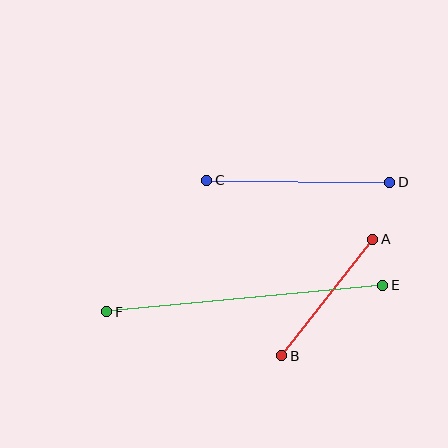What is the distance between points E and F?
The distance is approximately 277 pixels.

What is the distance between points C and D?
The distance is approximately 183 pixels.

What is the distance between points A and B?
The distance is approximately 148 pixels.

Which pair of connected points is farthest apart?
Points E and F are farthest apart.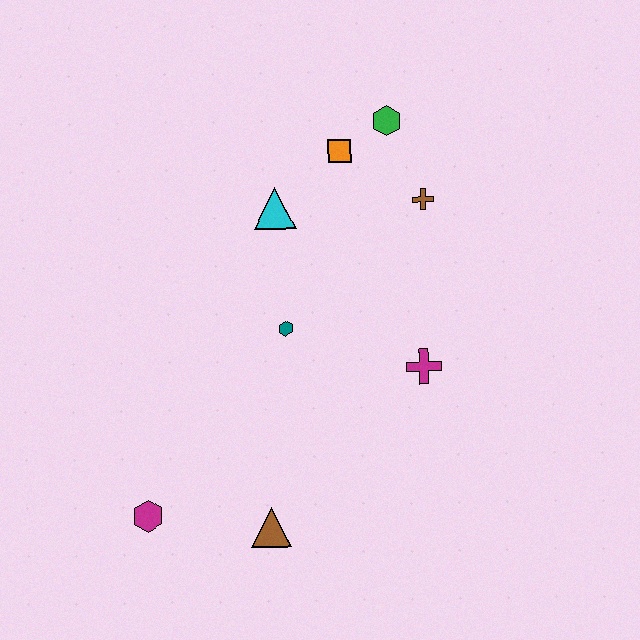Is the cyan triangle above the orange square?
No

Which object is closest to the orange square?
The green hexagon is closest to the orange square.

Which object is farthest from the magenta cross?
The magenta hexagon is farthest from the magenta cross.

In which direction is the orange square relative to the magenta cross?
The orange square is above the magenta cross.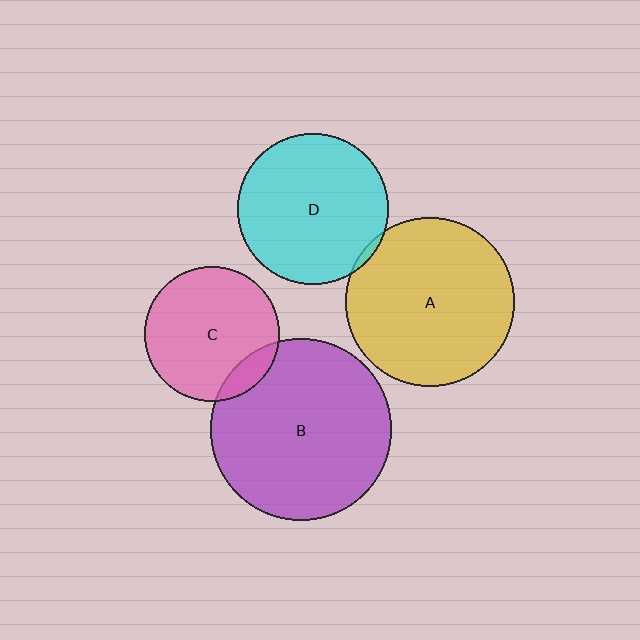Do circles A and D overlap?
Yes.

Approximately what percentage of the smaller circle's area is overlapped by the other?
Approximately 5%.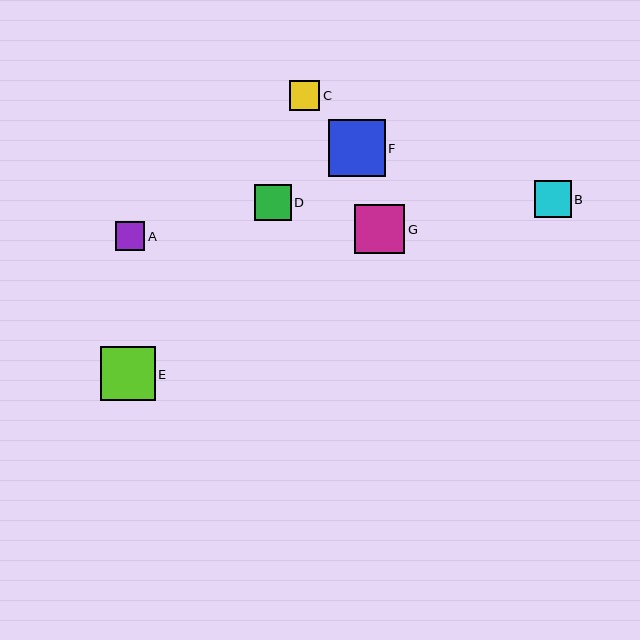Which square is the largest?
Square F is the largest with a size of approximately 57 pixels.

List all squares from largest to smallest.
From largest to smallest: F, E, G, B, D, C, A.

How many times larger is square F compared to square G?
Square F is approximately 1.1 times the size of square G.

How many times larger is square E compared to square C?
Square E is approximately 1.8 times the size of square C.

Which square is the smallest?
Square A is the smallest with a size of approximately 29 pixels.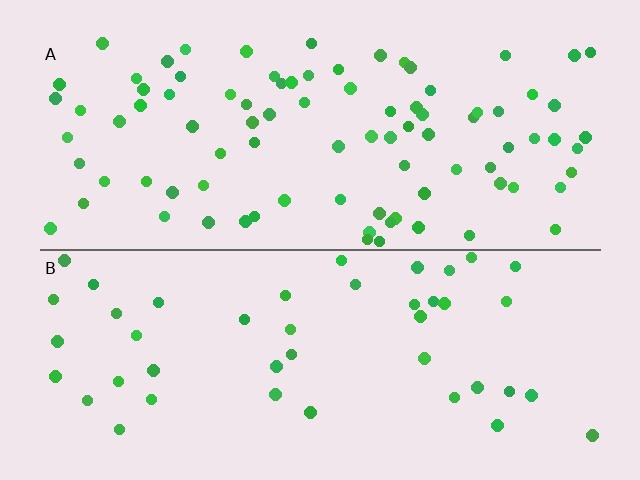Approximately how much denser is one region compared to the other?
Approximately 2.0× — region A over region B.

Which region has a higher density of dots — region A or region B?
A (the top).